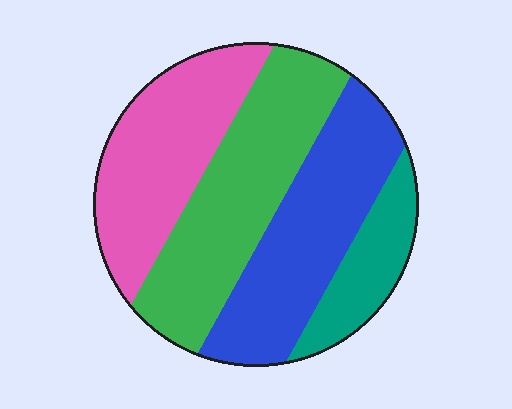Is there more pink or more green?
Green.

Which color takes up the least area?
Teal, at roughly 15%.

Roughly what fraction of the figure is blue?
Blue takes up between a quarter and a half of the figure.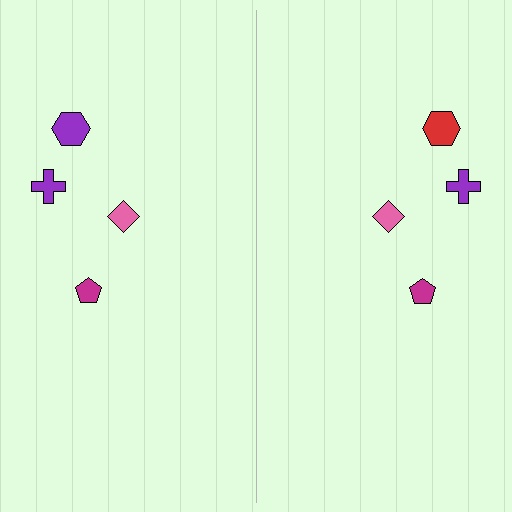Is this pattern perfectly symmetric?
No, the pattern is not perfectly symmetric. The red hexagon on the right side breaks the symmetry — its mirror counterpart is purple.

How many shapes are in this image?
There are 8 shapes in this image.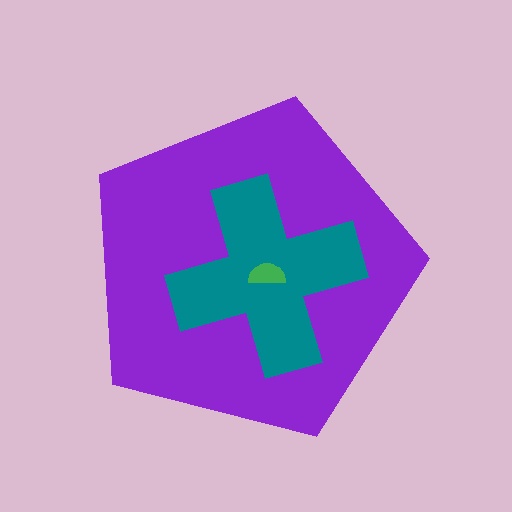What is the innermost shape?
The green semicircle.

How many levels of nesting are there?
3.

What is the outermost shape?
The purple pentagon.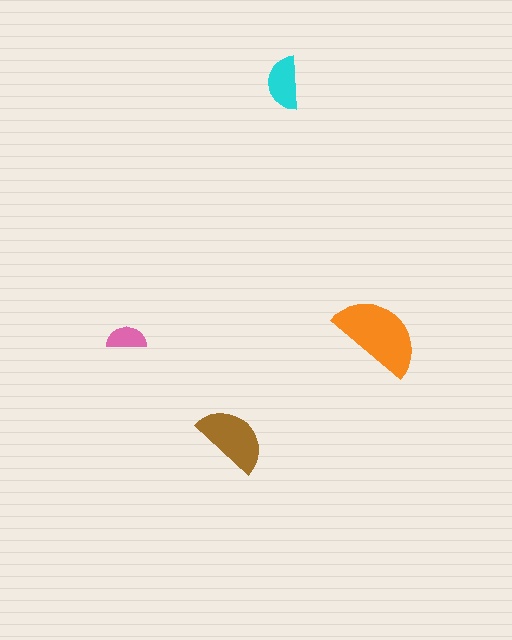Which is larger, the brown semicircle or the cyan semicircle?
The brown one.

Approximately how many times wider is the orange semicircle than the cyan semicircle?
About 1.5 times wider.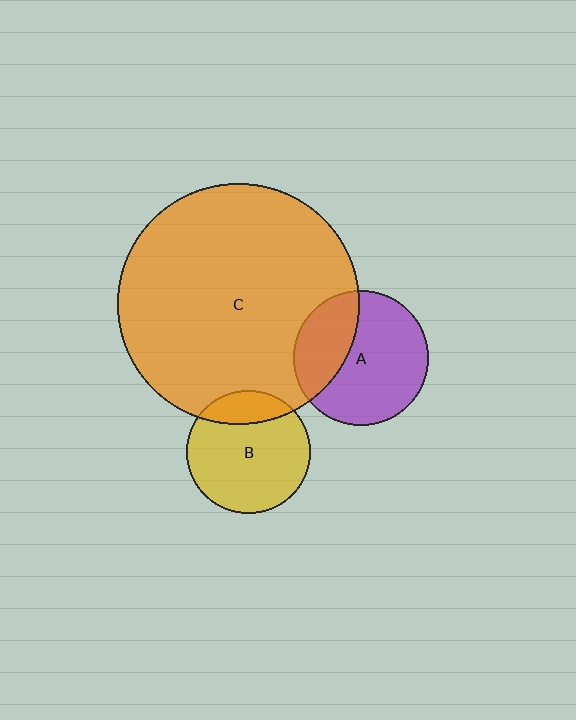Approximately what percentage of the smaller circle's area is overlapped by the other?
Approximately 30%.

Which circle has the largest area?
Circle C (orange).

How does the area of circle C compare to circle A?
Approximately 3.2 times.